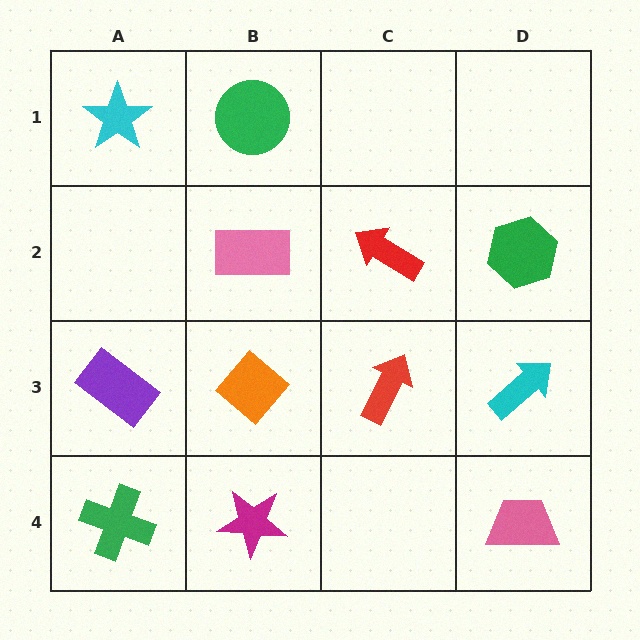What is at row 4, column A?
A green cross.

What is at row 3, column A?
A purple rectangle.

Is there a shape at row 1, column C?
No, that cell is empty.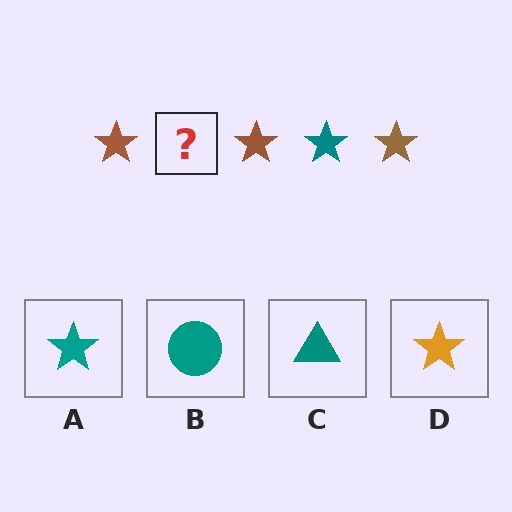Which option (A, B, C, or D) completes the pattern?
A.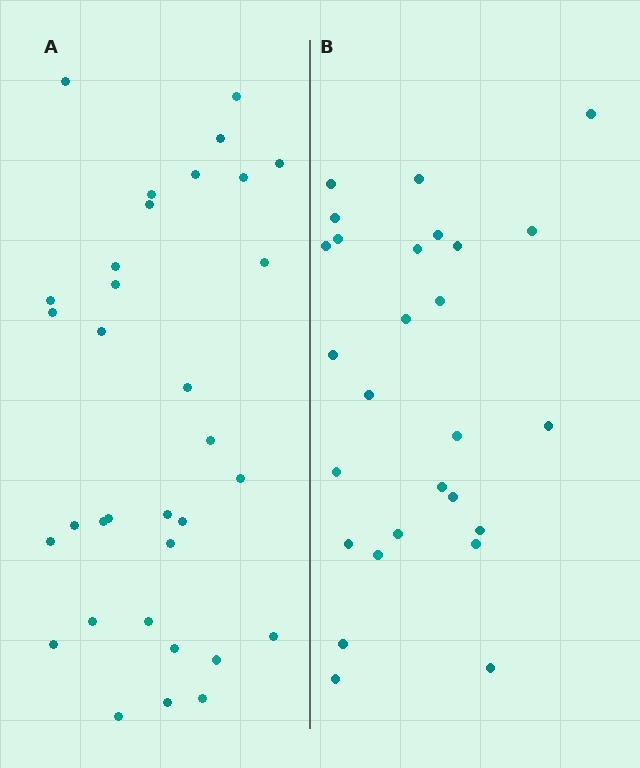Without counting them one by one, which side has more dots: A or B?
Region A (the left region) has more dots.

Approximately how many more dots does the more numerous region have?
Region A has about 6 more dots than region B.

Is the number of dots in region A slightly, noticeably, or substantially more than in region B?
Region A has only slightly more — the two regions are fairly close. The ratio is roughly 1.2 to 1.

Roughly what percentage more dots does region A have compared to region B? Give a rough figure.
About 20% more.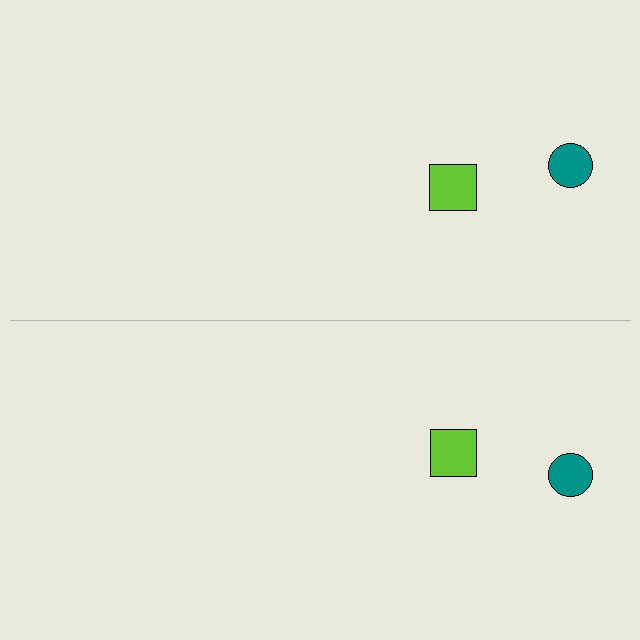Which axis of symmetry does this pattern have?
The pattern has a horizontal axis of symmetry running through the center of the image.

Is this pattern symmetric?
Yes, this pattern has bilateral (reflection) symmetry.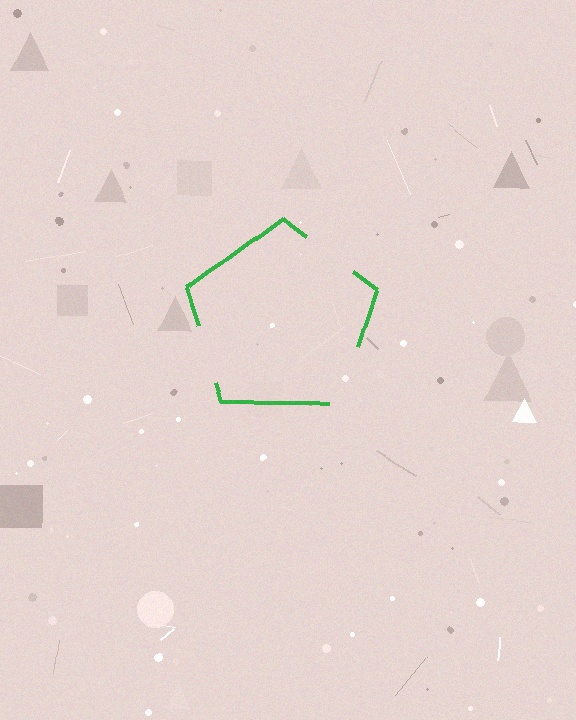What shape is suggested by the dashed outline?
The dashed outline suggests a pentagon.